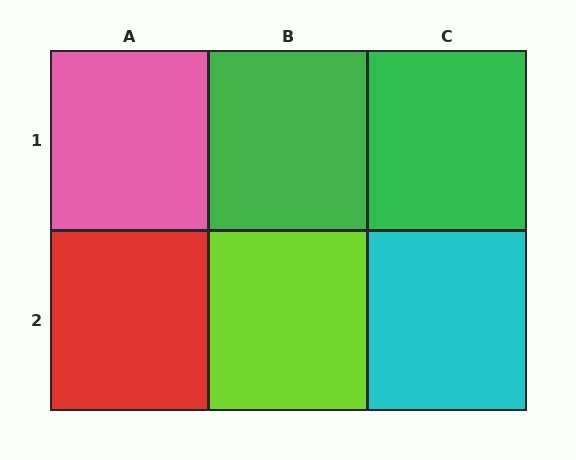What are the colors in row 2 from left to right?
Red, lime, cyan.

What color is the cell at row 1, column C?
Green.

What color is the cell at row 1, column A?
Pink.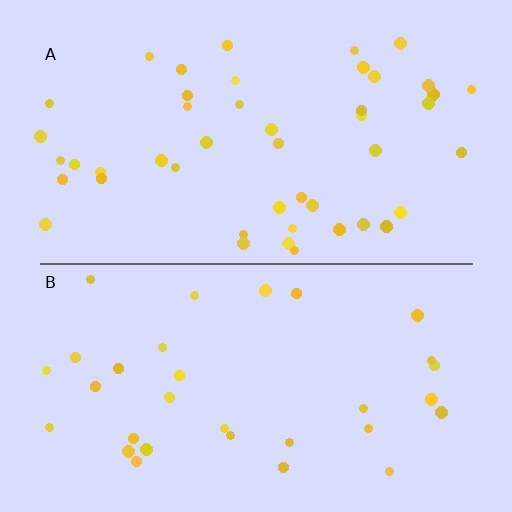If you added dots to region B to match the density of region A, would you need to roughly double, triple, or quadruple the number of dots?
Approximately double.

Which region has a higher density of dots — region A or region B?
A (the top).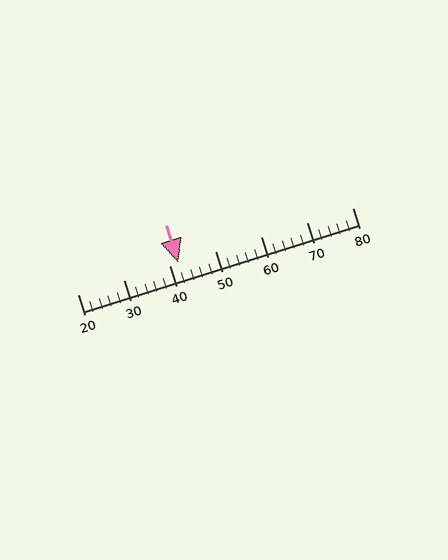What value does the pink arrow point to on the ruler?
The pink arrow points to approximately 42.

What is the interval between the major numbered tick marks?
The major tick marks are spaced 10 units apart.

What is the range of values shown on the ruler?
The ruler shows values from 20 to 80.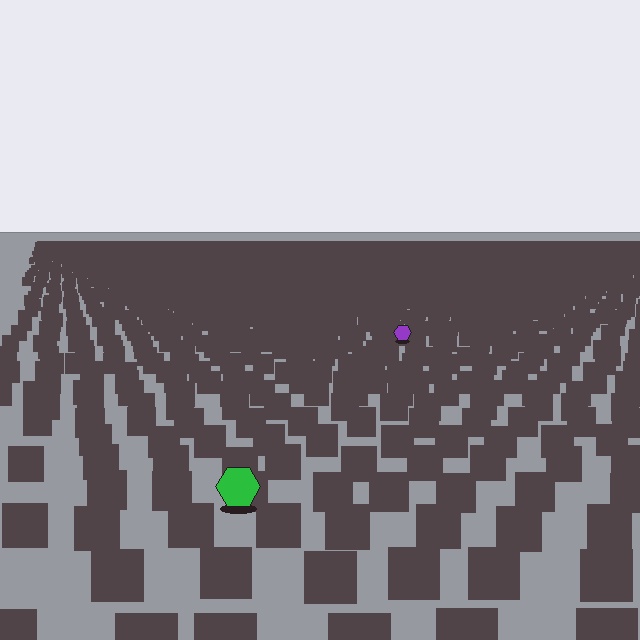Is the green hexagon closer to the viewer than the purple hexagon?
Yes. The green hexagon is closer — you can tell from the texture gradient: the ground texture is coarser near it.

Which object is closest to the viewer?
The green hexagon is closest. The texture marks near it are larger and more spread out.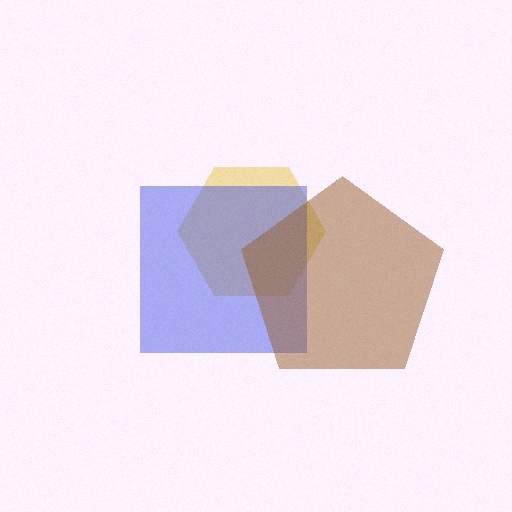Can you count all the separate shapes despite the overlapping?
Yes, there are 3 separate shapes.